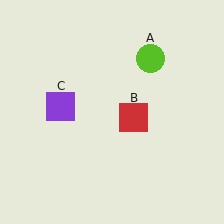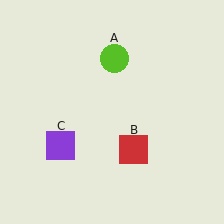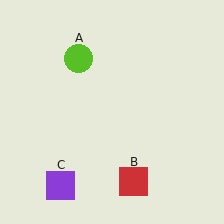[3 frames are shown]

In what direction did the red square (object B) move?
The red square (object B) moved down.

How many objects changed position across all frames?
3 objects changed position: lime circle (object A), red square (object B), purple square (object C).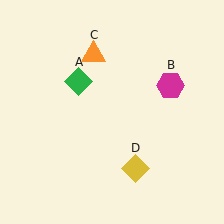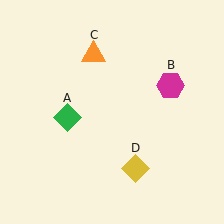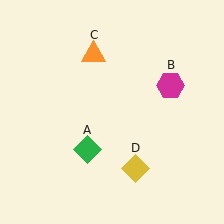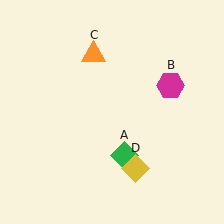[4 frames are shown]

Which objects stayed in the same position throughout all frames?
Magenta hexagon (object B) and orange triangle (object C) and yellow diamond (object D) remained stationary.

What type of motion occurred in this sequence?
The green diamond (object A) rotated counterclockwise around the center of the scene.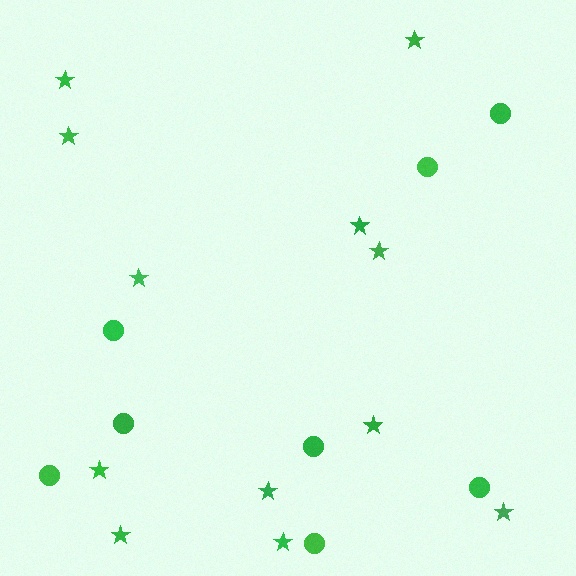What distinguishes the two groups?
There are 2 groups: one group of stars (12) and one group of circles (8).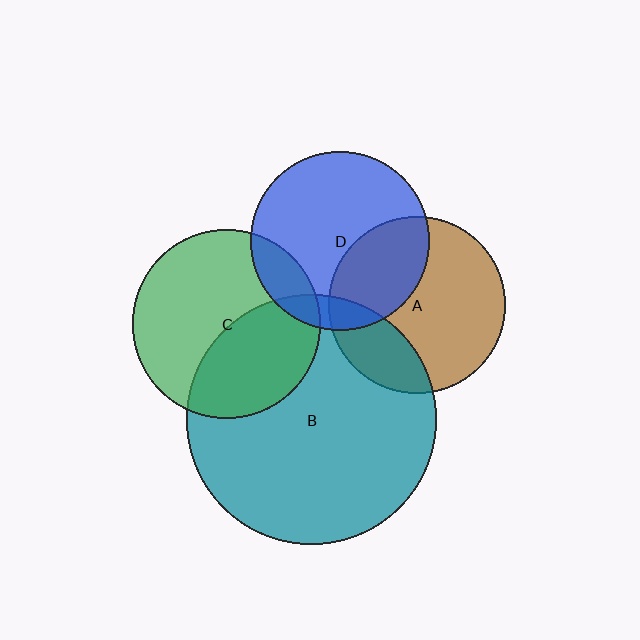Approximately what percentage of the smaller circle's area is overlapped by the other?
Approximately 40%.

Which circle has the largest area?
Circle B (teal).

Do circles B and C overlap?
Yes.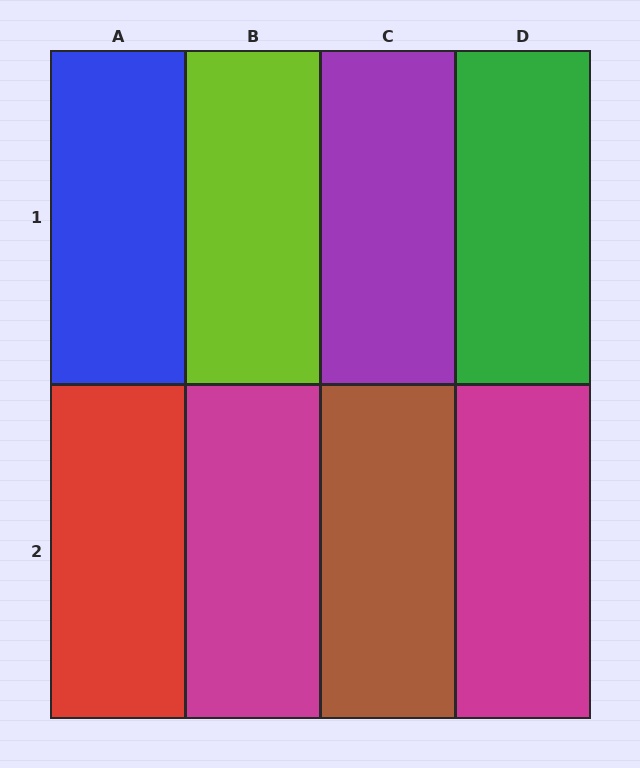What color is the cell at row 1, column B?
Lime.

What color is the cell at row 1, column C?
Purple.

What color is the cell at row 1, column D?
Green.